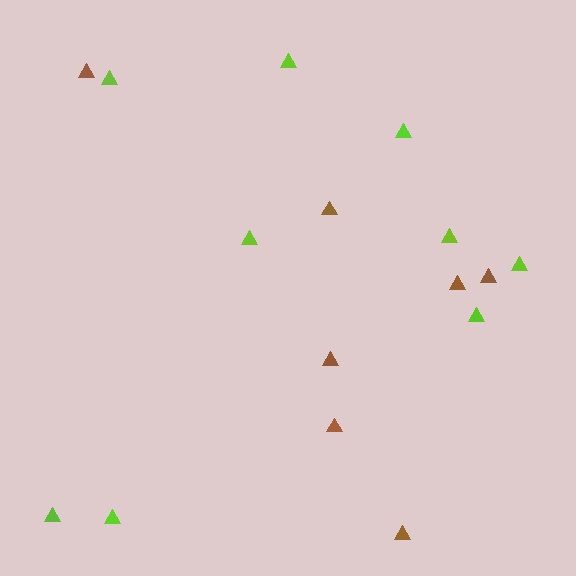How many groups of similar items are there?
There are 2 groups: one group of lime triangles (9) and one group of brown triangles (7).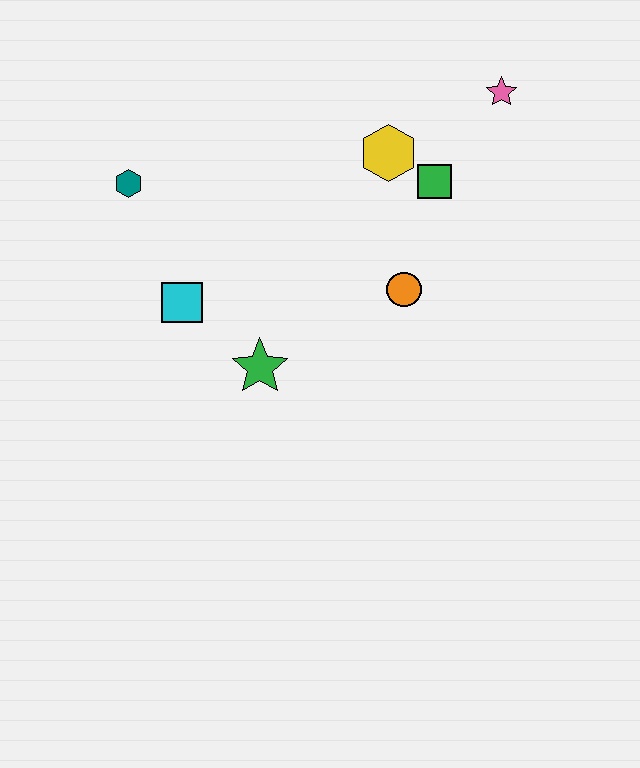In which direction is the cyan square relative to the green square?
The cyan square is to the left of the green square.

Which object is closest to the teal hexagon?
The cyan square is closest to the teal hexagon.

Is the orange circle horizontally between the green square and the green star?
Yes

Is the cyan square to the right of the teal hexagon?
Yes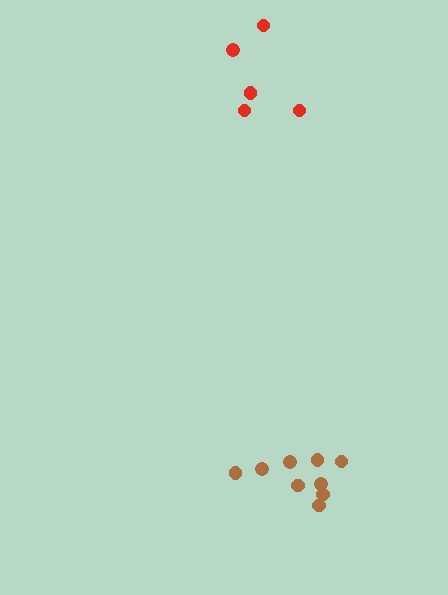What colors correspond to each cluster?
The clusters are colored: red, brown.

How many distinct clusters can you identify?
There are 2 distinct clusters.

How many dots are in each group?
Group 1: 5 dots, Group 2: 9 dots (14 total).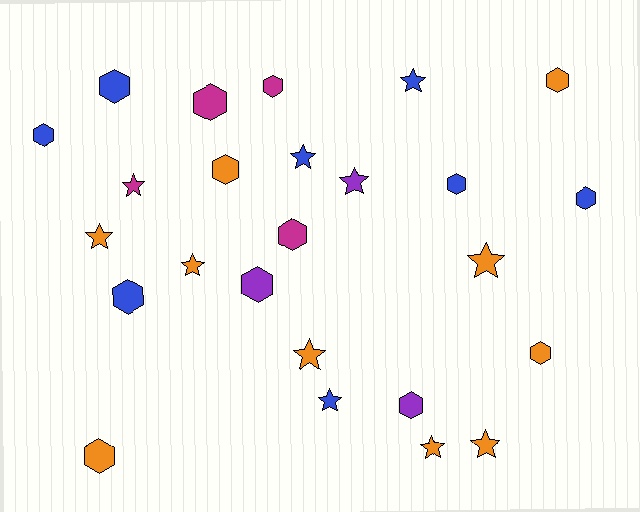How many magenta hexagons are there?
There are 3 magenta hexagons.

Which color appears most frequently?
Orange, with 10 objects.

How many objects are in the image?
There are 25 objects.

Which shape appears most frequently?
Hexagon, with 14 objects.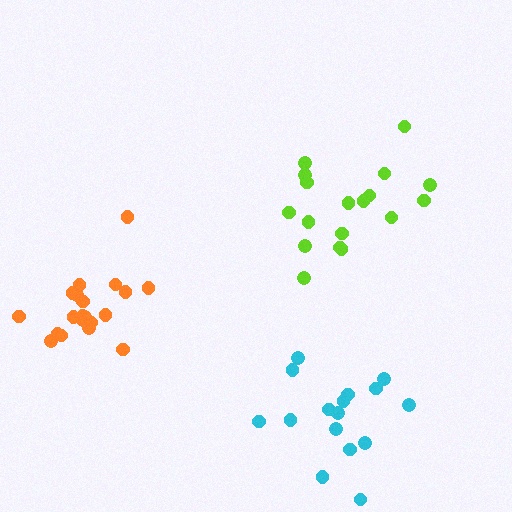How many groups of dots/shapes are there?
There are 3 groups.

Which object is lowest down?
The cyan cluster is bottommost.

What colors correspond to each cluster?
The clusters are colored: orange, lime, cyan.